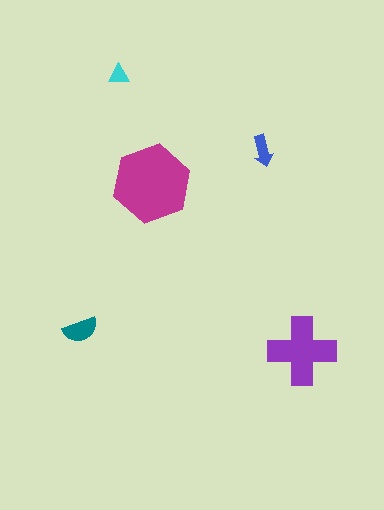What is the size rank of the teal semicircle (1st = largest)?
3rd.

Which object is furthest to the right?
The purple cross is rightmost.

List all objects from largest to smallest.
The magenta hexagon, the purple cross, the teal semicircle, the blue arrow, the cyan triangle.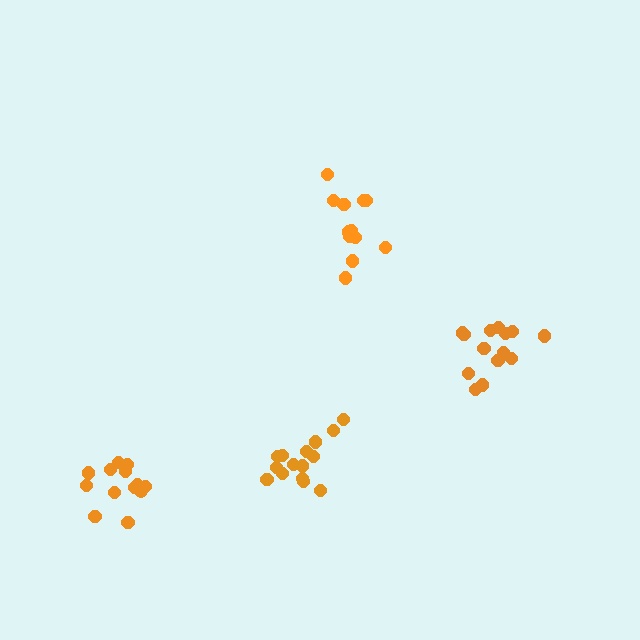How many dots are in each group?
Group 1: 13 dots, Group 2: 13 dots, Group 3: 15 dots, Group 4: 14 dots (55 total).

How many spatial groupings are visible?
There are 4 spatial groupings.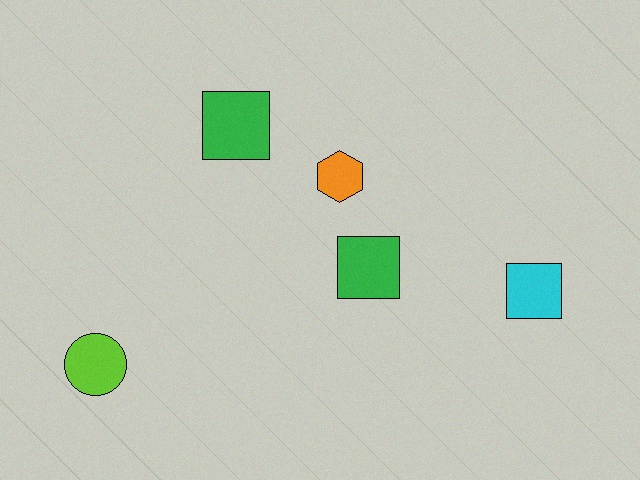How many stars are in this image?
There are no stars.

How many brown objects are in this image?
There are no brown objects.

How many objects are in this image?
There are 5 objects.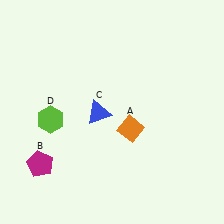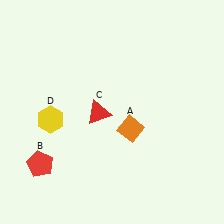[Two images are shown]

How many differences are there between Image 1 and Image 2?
There are 3 differences between the two images.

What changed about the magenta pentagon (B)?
In Image 1, B is magenta. In Image 2, it changed to red.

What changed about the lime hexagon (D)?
In Image 1, D is lime. In Image 2, it changed to yellow.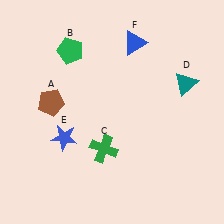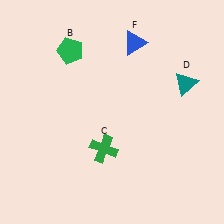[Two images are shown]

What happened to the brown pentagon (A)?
The brown pentagon (A) was removed in Image 2. It was in the top-left area of Image 1.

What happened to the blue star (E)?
The blue star (E) was removed in Image 2. It was in the bottom-left area of Image 1.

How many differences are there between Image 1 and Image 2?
There are 2 differences between the two images.